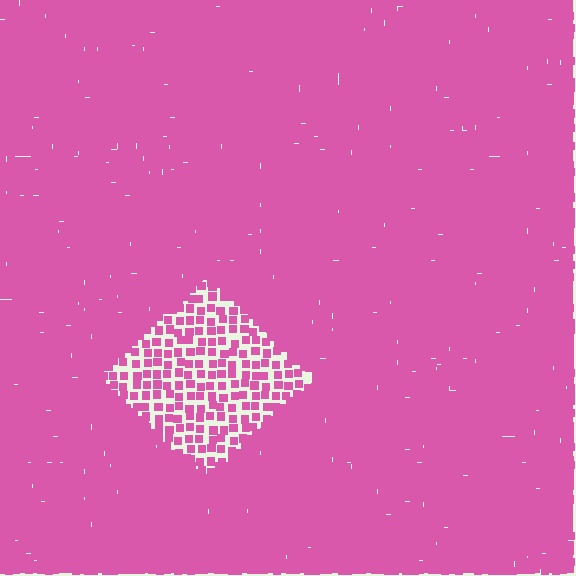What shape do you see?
I see a diamond.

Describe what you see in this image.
The image contains small pink elements arranged at two different densities. A diamond-shaped region is visible where the elements are less densely packed than the surrounding area.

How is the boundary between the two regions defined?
The boundary is defined by a change in element density (approximately 2.8x ratio). All elements are the same color, size, and shape.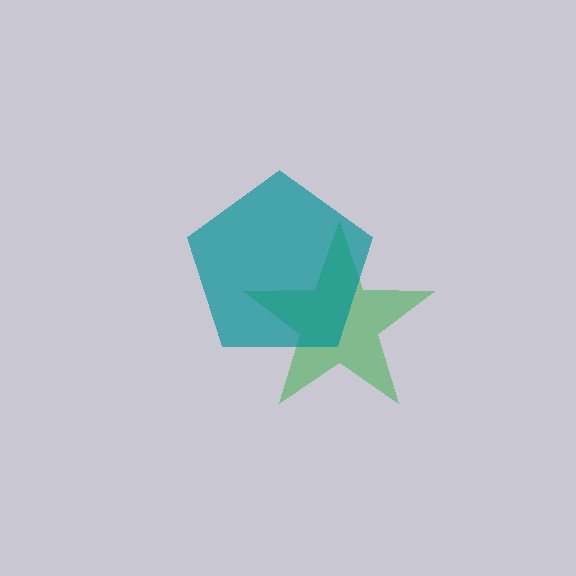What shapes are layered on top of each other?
The layered shapes are: a green star, a teal pentagon.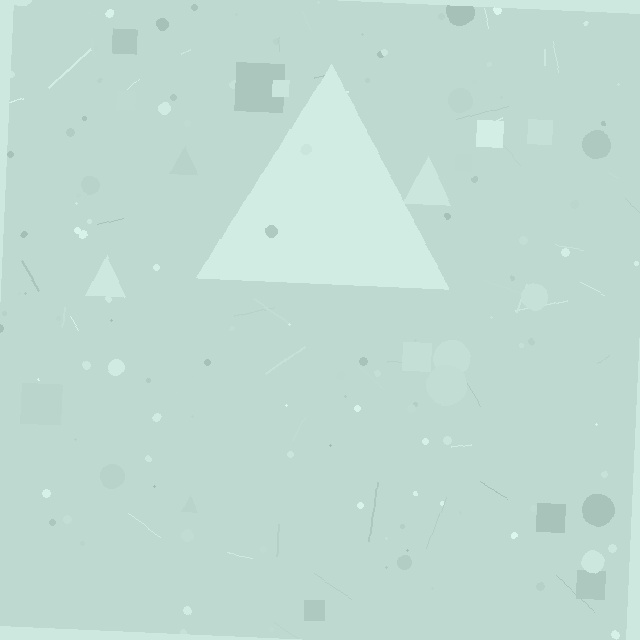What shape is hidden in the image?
A triangle is hidden in the image.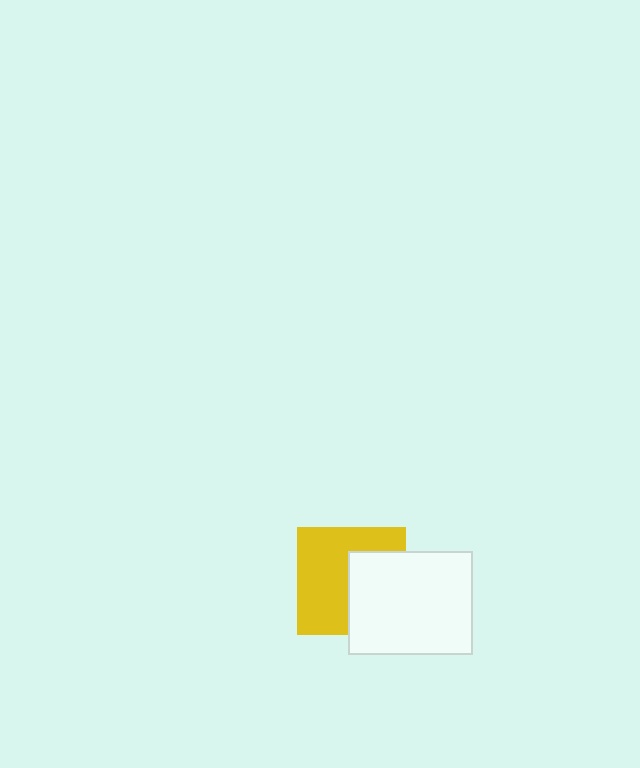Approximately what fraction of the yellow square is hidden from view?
Roughly 42% of the yellow square is hidden behind the white rectangle.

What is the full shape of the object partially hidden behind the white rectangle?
The partially hidden object is a yellow square.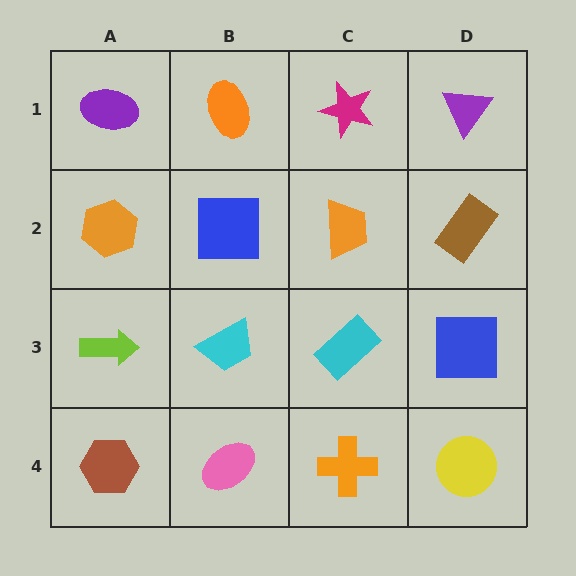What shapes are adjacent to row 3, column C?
An orange trapezoid (row 2, column C), an orange cross (row 4, column C), a cyan trapezoid (row 3, column B), a blue square (row 3, column D).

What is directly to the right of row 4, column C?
A yellow circle.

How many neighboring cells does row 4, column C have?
3.